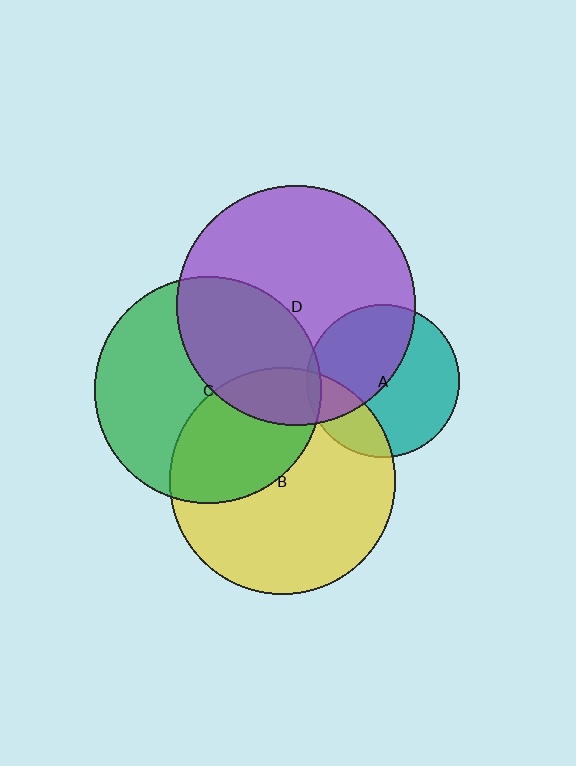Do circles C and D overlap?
Yes.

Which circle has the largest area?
Circle D (purple).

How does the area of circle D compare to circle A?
Approximately 2.4 times.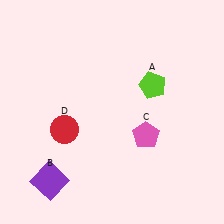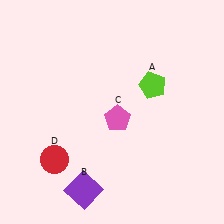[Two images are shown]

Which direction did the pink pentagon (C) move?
The pink pentagon (C) moved left.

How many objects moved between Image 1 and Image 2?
3 objects moved between the two images.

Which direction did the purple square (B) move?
The purple square (B) moved right.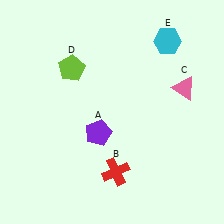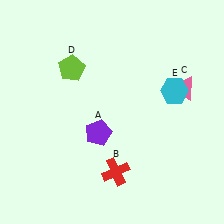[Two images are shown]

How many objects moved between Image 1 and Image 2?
1 object moved between the two images.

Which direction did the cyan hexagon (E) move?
The cyan hexagon (E) moved down.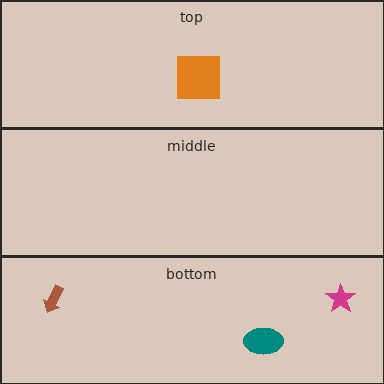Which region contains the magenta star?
The bottom region.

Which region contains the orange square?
The top region.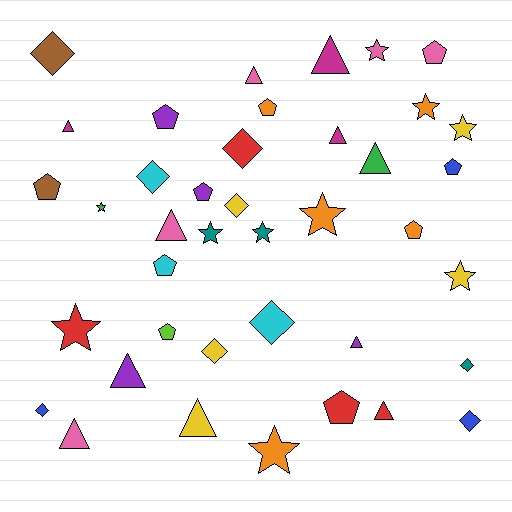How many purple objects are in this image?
There are 4 purple objects.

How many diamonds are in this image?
There are 9 diamonds.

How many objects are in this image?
There are 40 objects.